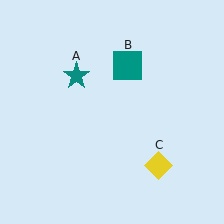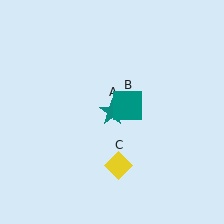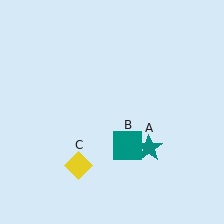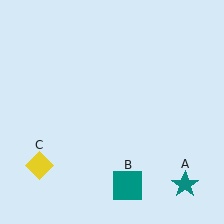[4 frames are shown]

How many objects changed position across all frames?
3 objects changed position: teal star (object A), teal square (object B), yellow diamond (object C).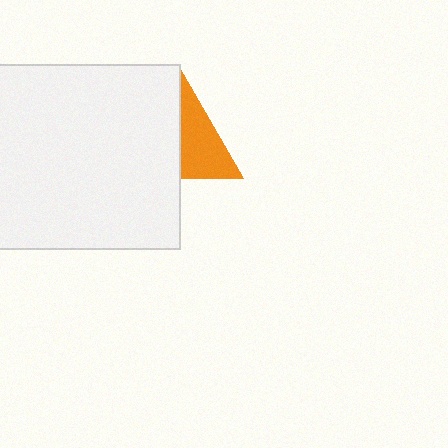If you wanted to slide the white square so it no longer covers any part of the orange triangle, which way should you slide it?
Slide it left — that is the most direct way to separate the two shapes.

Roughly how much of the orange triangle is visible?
About half of it is visible (roughly 47%).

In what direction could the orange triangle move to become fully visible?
The orange triangle could move right. That would shift it out from behind the white square entirely.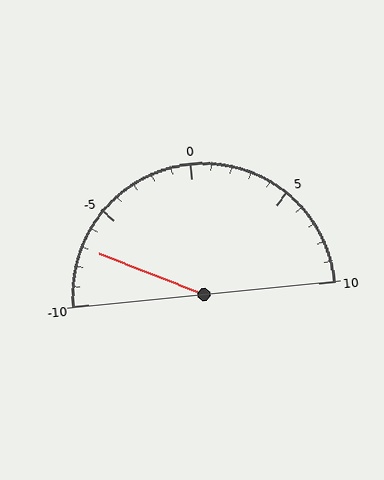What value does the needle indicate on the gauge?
The needle indicates approximately -7.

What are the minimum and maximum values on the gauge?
The gauge ranges from -10 to 10.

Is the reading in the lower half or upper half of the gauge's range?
The reading is in the lower half of the range (-10 to 10).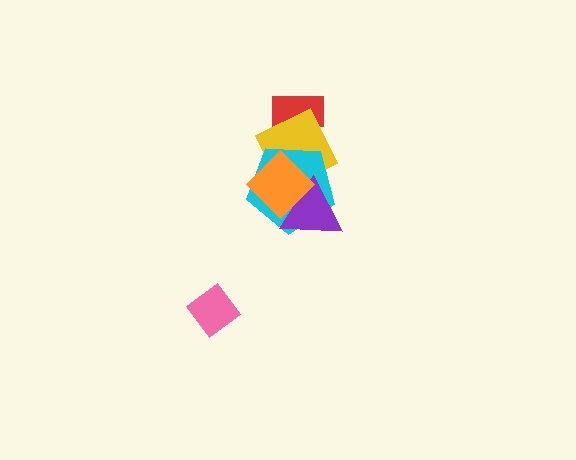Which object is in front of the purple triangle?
The orange diamond is in front of the purple triangle.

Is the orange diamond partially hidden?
No, no other shape covers it.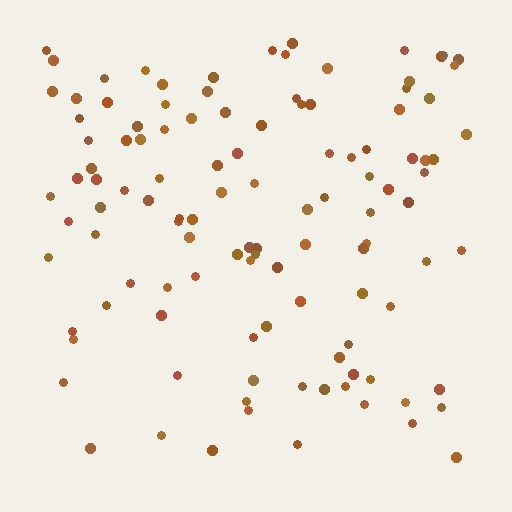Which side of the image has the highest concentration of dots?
The top.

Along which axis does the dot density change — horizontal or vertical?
Vertical.